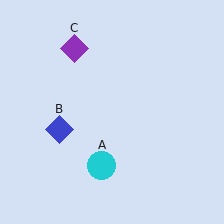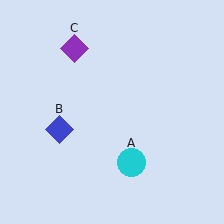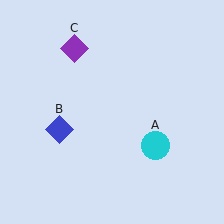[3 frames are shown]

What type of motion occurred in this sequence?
The cyan circle (object A) rotated counterclockwise around the center of the scene.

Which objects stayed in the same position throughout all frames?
Blue diamond (object B) and purple diamond (object C) remained stationary.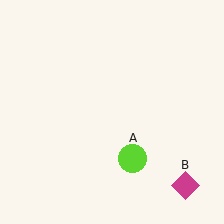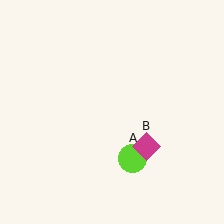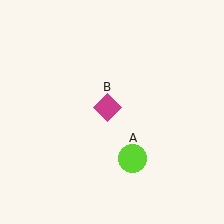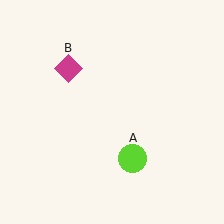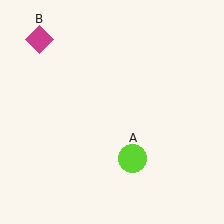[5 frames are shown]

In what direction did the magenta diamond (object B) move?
The magenta diamond (object B) moved up and to the left.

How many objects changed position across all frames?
1 object changed position: magenta diamond (object B).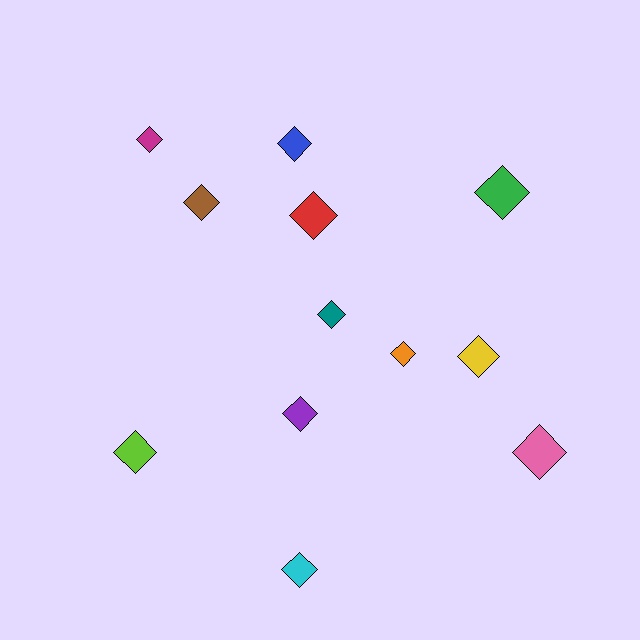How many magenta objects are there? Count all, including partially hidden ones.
There is 1 magenta object.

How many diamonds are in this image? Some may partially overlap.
There are 12 diamonds.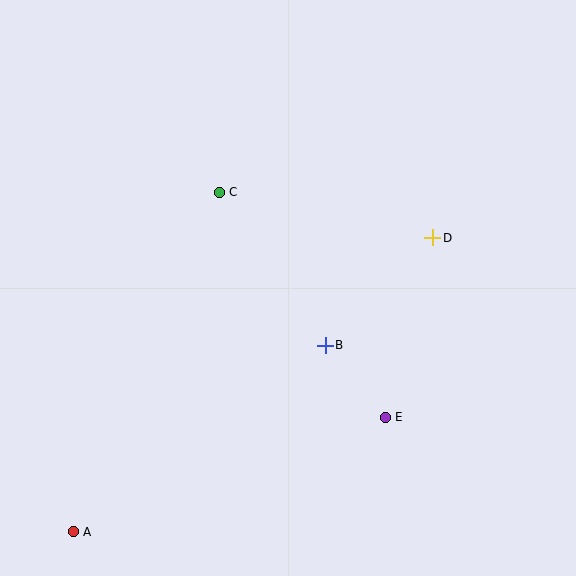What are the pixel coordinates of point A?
Point A is at (73, 532).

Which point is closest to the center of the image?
Point B at (325, 345) is closest to the center.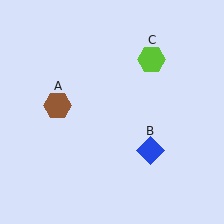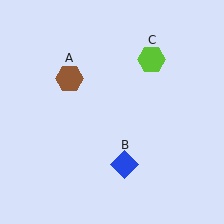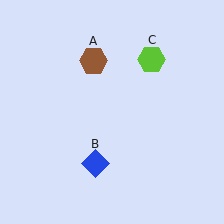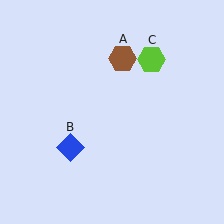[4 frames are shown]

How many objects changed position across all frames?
2 objects changed position: brown hexagon (object A), blue diamond (object B).